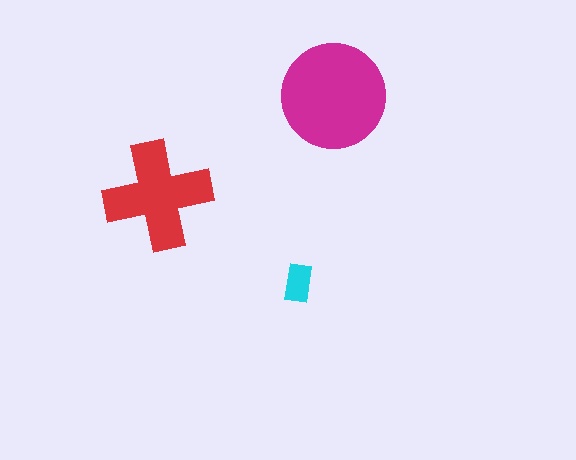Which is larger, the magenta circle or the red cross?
The magenta circle.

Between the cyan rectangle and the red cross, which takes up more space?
The red cross.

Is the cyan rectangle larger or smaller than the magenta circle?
Smaller.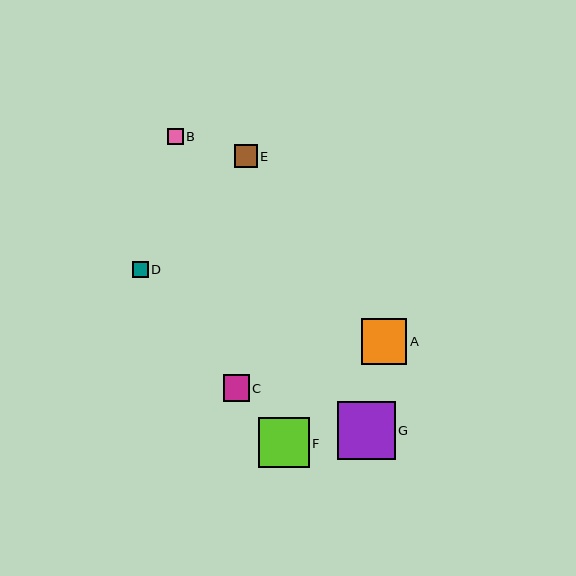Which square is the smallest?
Square B is the smallest with a size of approximately 16 pixels.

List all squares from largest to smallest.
From largest to smallest: G, F, A, C, E, D, B.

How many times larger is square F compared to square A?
Square F is approximately 1.1 times the size of square A.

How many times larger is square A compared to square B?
Square A is approximately 2.8 times the size of square B.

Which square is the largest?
Square G is the largest with a size of approximately 58 pixels.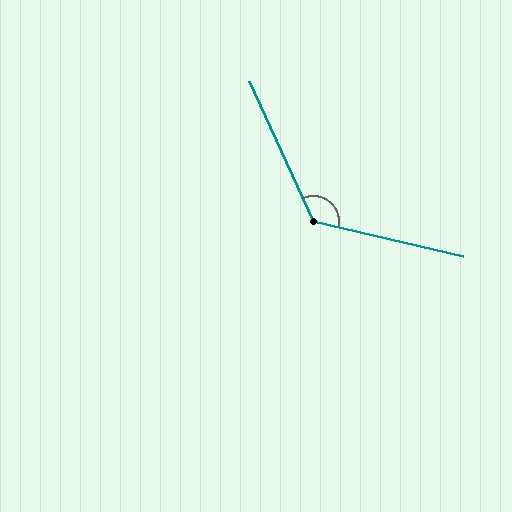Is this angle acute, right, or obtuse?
It is obtuse.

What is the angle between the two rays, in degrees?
Approximately 127 degrees.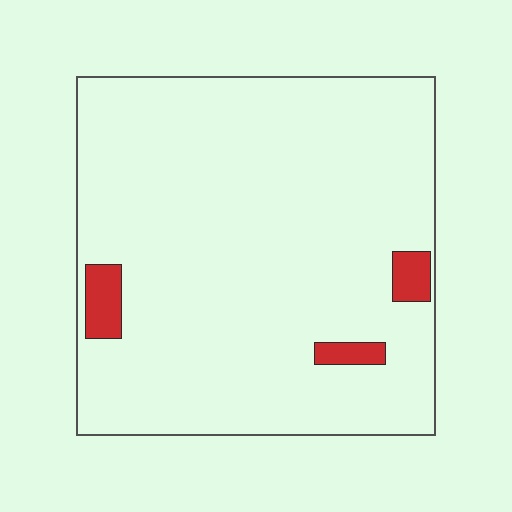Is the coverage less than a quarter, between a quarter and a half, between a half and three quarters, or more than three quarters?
Less than a quarter.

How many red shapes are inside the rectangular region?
3.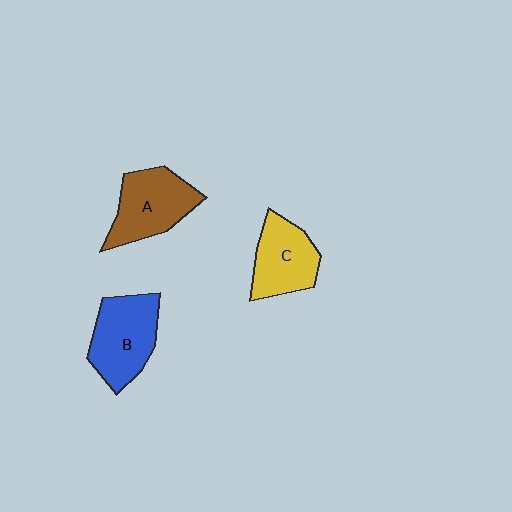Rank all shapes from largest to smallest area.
From largest to smallest: B (blue), A (brown), C (yellow).